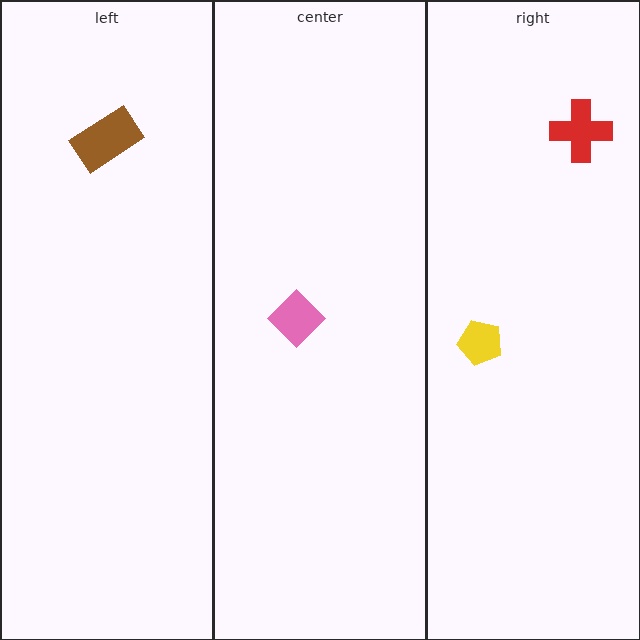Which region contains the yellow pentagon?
The right region.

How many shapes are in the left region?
1.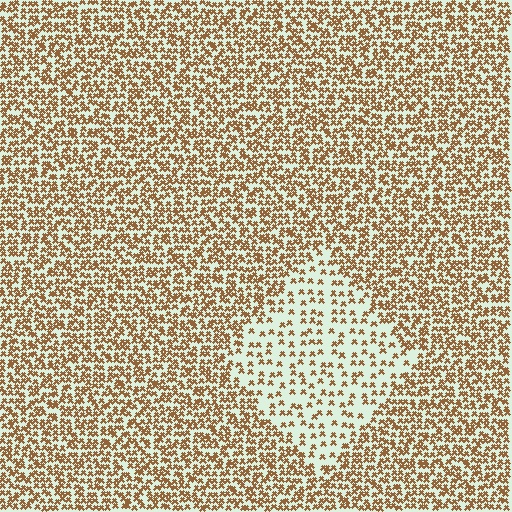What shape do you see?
I see a diamond.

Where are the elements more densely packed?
The elements are more densely packed outside the diamond boundary.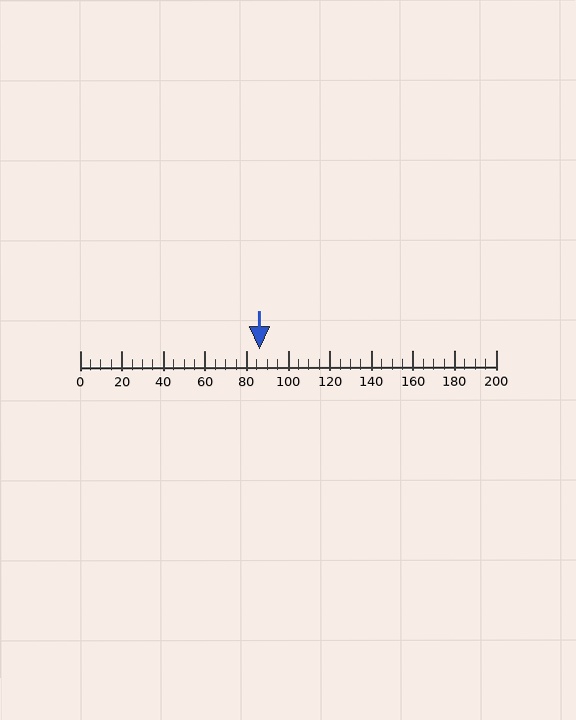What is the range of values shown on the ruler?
The ruler shows values from 0 to 200.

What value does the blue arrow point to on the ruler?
The blue arrow points to approximately 86.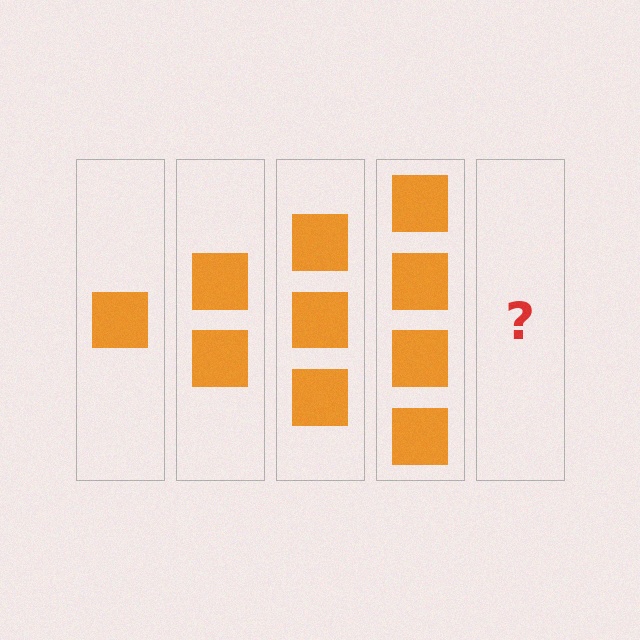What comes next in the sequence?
The next element should be 5 squares.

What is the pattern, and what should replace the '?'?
The pattern is that each step adds one more square. The '?' should be 5 squares.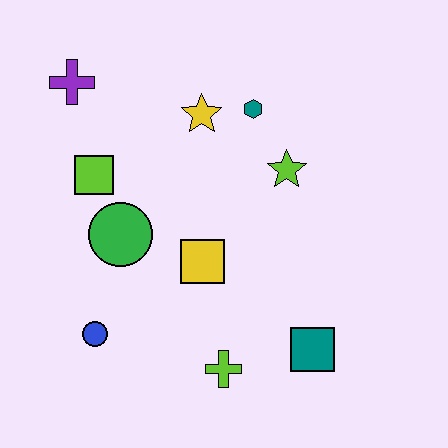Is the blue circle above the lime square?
No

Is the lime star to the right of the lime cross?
Yes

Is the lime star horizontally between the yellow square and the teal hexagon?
No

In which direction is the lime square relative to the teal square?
The lime square is to the left of the teal square.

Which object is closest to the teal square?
The lime cross is closest to the teal square.